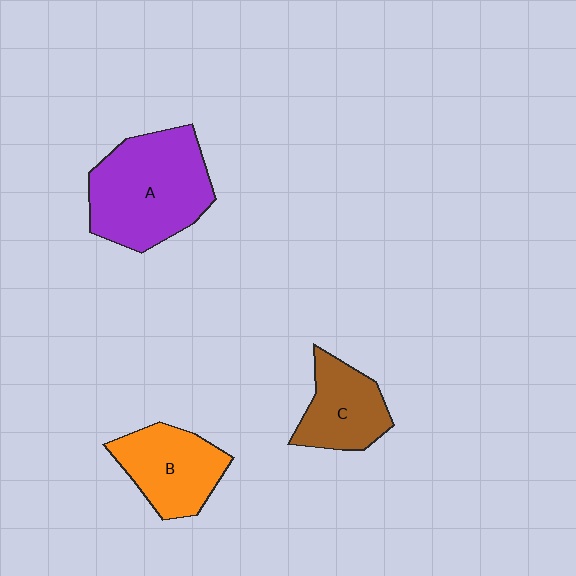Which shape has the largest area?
Shape A (purple).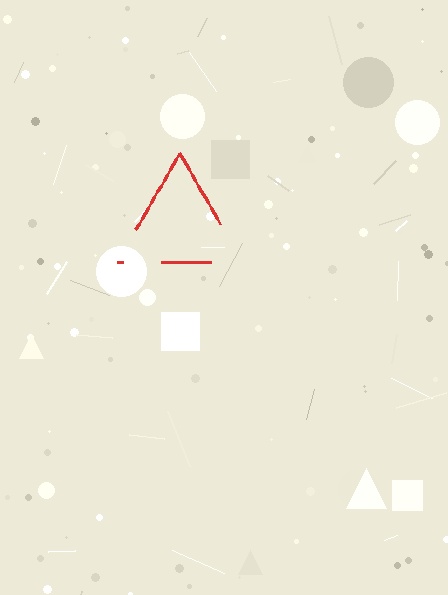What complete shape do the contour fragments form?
The contour fragments form a triangle.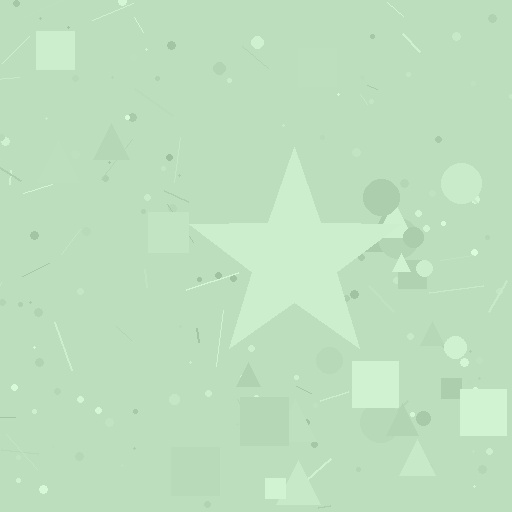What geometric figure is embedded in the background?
A star is embedded in the background.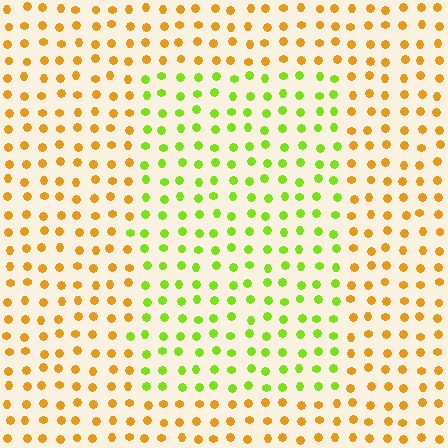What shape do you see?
I see a rectangle.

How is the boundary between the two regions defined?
The boundary is defined purely by a slight shift in hue (about 54 degrees). Spacing, size, and orientation are identical on both sides.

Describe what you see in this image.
The image is filled with small orange elements in a uniform arrangement. A rectangle-shaped region is visible where the elements are tinted to a slightly different hue, forming a subtle color boundary.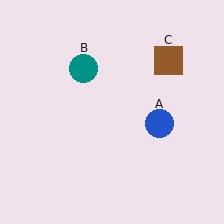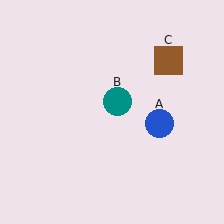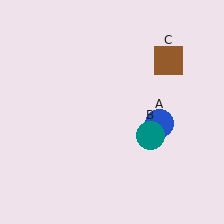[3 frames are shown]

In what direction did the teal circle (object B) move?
The teal circle (object B) moved down and to the right.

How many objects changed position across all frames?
1 object changed position: teal circle (object B).